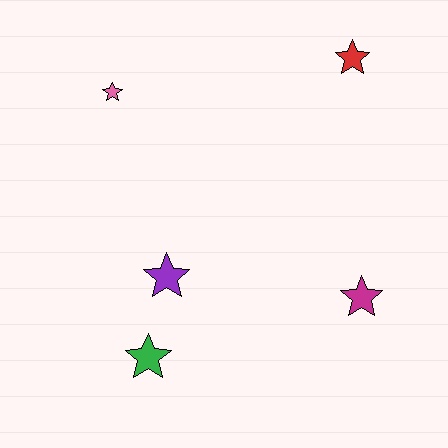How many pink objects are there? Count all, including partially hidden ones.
There is 1 pink object.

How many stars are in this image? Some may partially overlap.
There are 5 stars.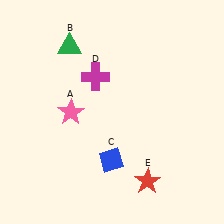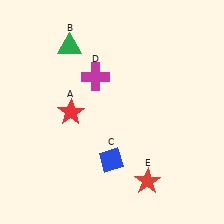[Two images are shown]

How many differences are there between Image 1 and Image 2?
There is 1 difference between the two images.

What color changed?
The star (A) changed from pink in Image 1 to red in Image 2.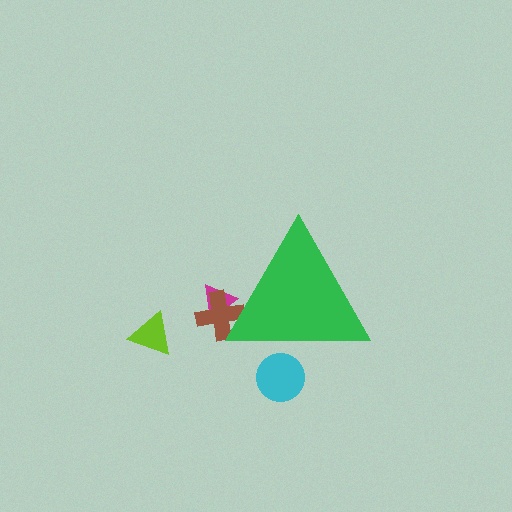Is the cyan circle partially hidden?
Yes, the cyan circle is partially hidden behind the green triangle.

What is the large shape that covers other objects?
A green triangle.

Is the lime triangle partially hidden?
No, the lime triangle is fully visible.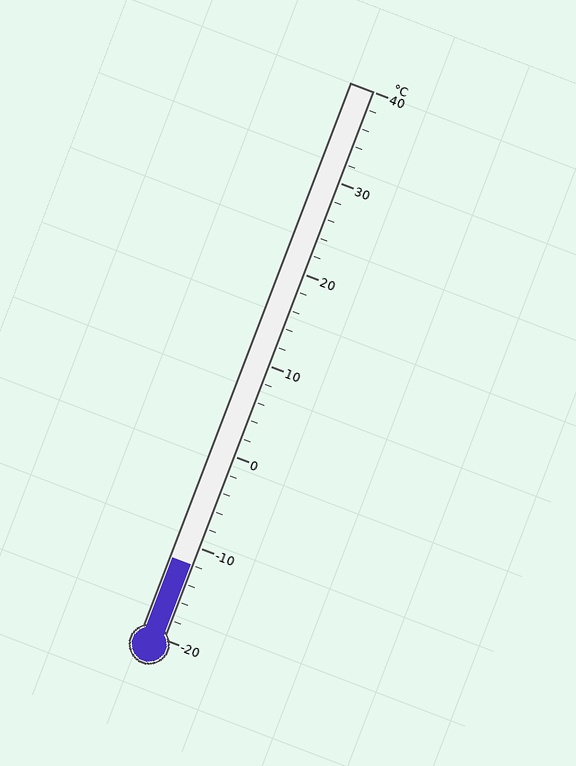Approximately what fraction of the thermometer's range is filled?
The thermometer is filled to approximately 15% of its range.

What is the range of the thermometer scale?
The thermometer scale ranges from -20°C to 40°C.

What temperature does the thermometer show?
The thermometer shows approximately -12°C.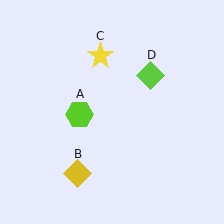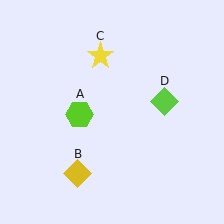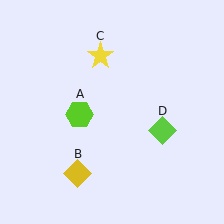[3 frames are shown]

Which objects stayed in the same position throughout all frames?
Lime hexagon (object A) and yellow diamond (object B) and yellow star (object C) remained stationary.